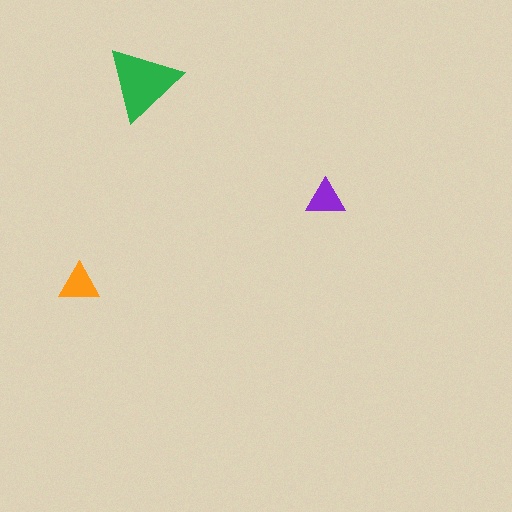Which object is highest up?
The green triangle is topmost.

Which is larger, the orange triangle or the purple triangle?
The orange one.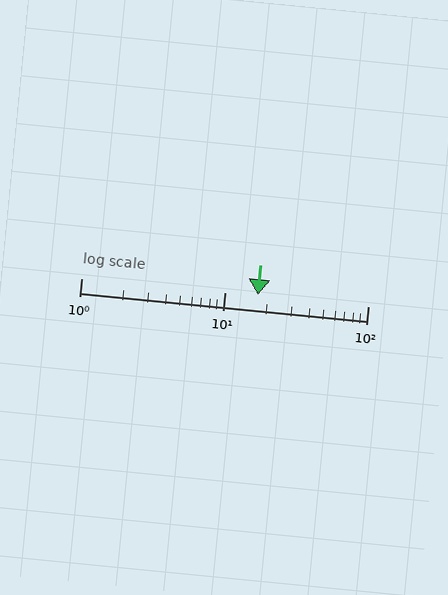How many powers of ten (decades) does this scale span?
The scale spans 2 decades, from 1 to 100.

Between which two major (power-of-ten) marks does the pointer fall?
The pointer is between 10 and 100.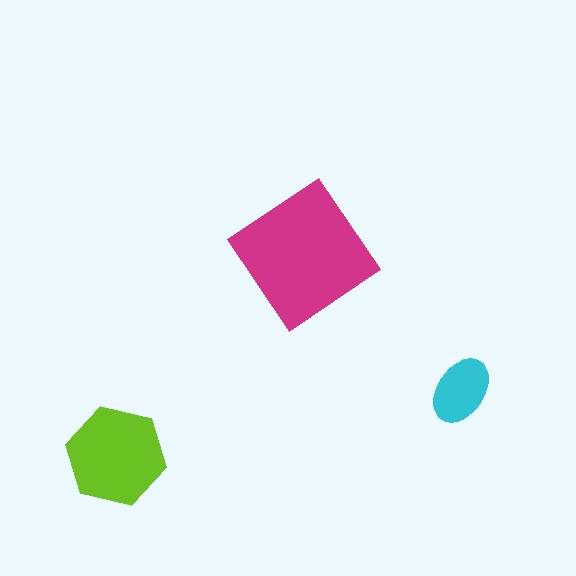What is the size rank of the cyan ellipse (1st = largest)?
3rd.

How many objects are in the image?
There are 3 objects in the image.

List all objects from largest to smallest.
The magenta diamond, the lime hexagon, the cyan ellipse.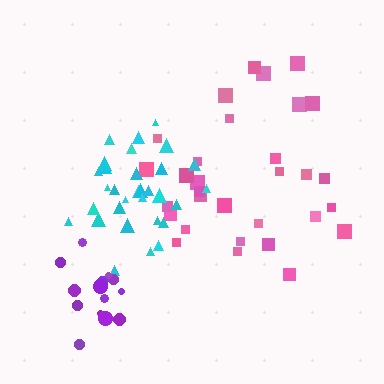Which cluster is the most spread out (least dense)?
Pink.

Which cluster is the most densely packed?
Cyan.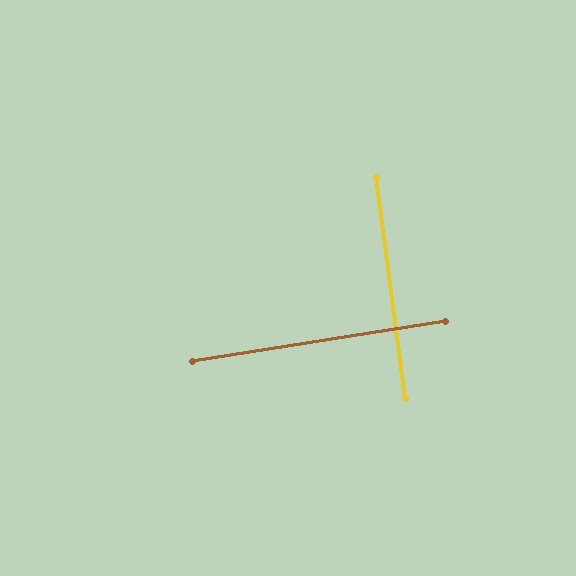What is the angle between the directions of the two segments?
Approximately 88 degrees.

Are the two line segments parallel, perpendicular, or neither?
Perpendicular — they meet at approximately 88°.